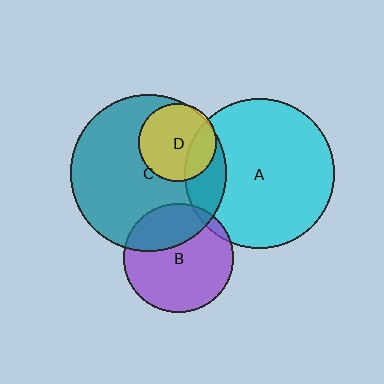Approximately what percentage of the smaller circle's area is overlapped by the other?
Approximately 5%.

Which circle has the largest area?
Circle C (teal).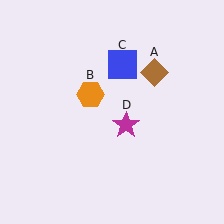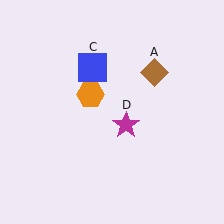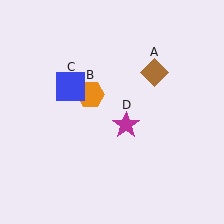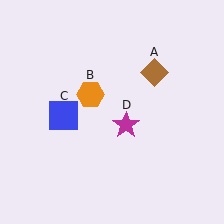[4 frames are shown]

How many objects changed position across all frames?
1 object changed position: blue square (object C).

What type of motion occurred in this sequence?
The blue square (object C) rotated counterclockwise around the center of the scene.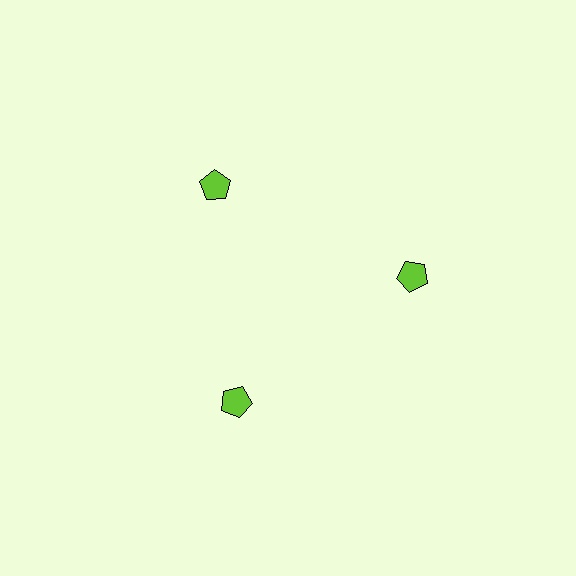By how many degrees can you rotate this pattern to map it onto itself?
The pattern maps onto itself every 120 degrees of rotation.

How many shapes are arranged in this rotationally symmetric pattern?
There are 3 shapes, arranged in 3 groups of 1.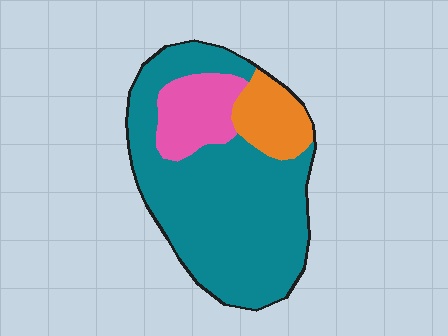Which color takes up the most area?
Teal, at roughly 70%.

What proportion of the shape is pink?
Pink covers about 15% of the shape.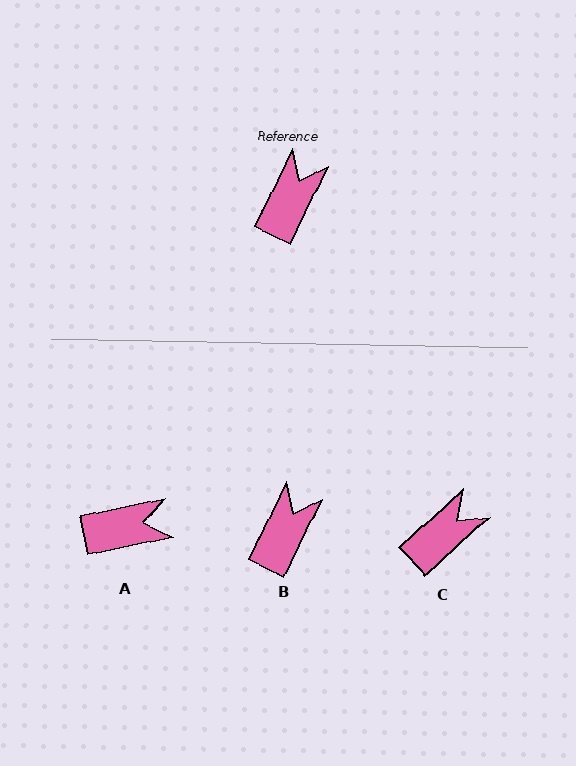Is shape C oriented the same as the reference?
No, it is off by about 22 degrees.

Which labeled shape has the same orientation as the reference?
B.